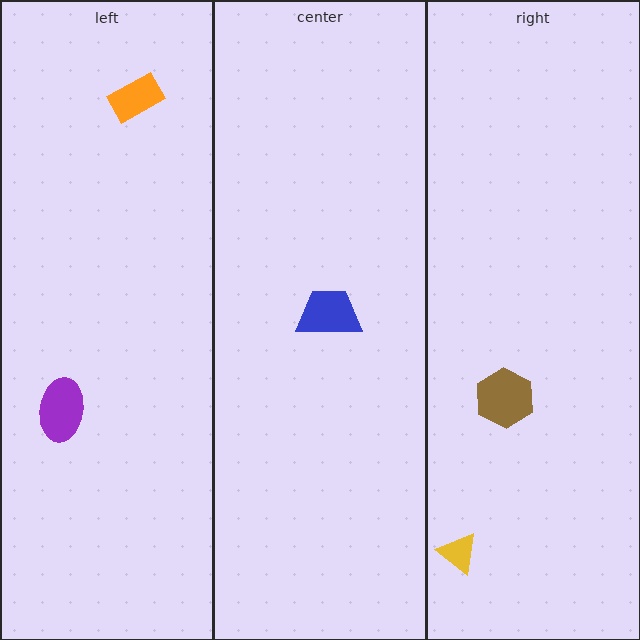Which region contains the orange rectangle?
The left region.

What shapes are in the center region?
The blue trapezoid.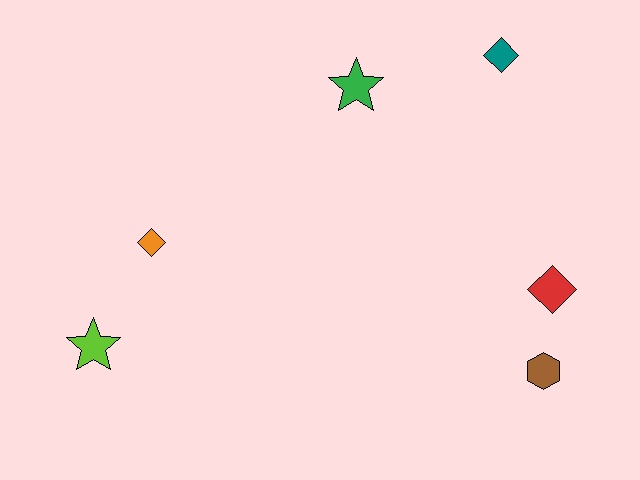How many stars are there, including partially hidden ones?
There are 2 stars.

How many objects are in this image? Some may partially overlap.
There are 6 objects.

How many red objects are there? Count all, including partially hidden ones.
There is 1 red object.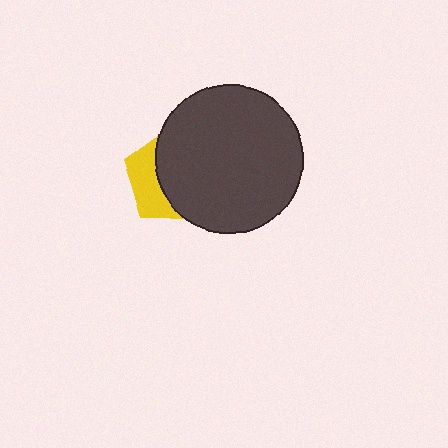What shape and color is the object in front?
The object in front is a dark gray circle.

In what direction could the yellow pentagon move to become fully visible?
The yellow pentagon could move left. That would shift it out from behind the dark gray circle entirely.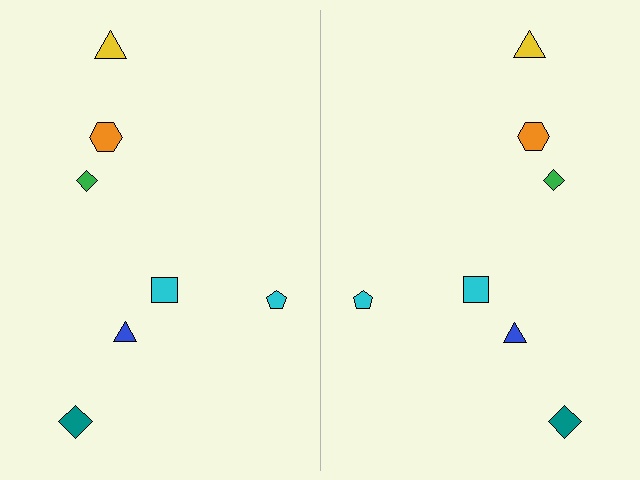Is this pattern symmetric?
Yes, this pattern has bilateral (reflection) symmetry.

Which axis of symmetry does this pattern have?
The pattern has a vertical axis of symmetry running through the center of the image.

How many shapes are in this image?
There are 14 shapes in this image.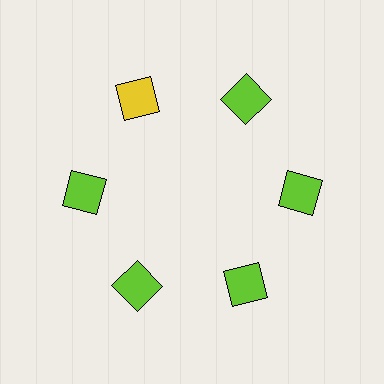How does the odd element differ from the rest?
It has a different color: yellow instead of lime.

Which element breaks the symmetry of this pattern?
The yellow square at roughly the 11 o'clock position breaks the symmetry. All other shapes are lime squares.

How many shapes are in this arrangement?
There are 6 shapes arranged in a ring pattern.